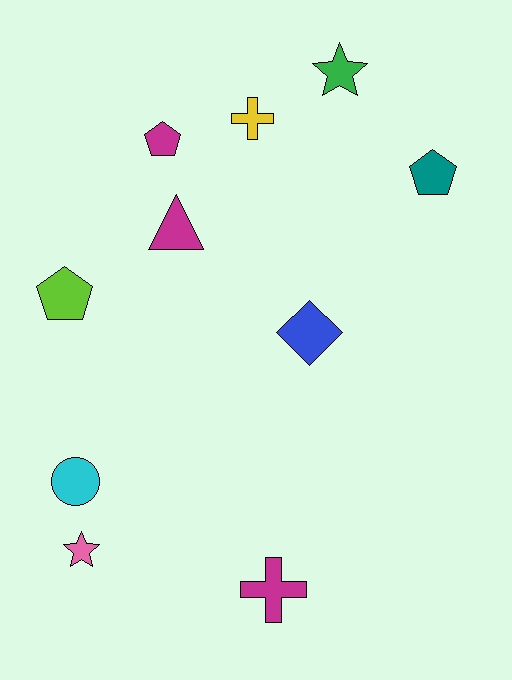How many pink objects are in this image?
There is 1 pink object.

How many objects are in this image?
There are 10 objects.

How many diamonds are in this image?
There is 1 diamond.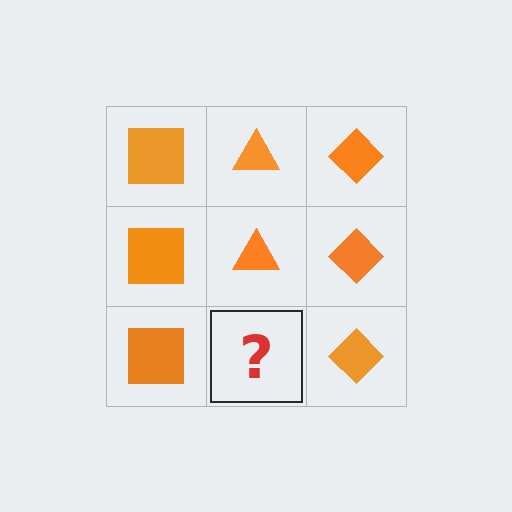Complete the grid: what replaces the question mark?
The question mark should be replaced with an orange triangle.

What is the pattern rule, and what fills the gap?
The rule is that each column has a consistent shape. The gap should be filled with an orange triangle.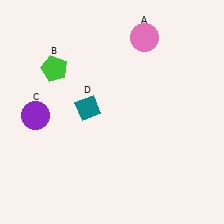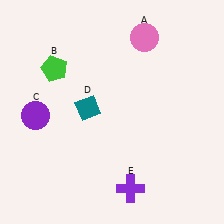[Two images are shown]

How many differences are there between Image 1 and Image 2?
There is 1 difference between the two images.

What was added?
A purple cross (E) was added in Image 2.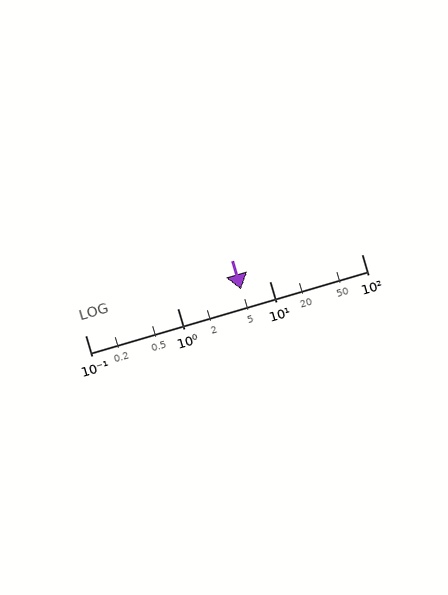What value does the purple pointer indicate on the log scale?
The pointer indicates approximately 4.9.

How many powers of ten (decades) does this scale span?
The scale spans 3 decades, from 0.1 to 100.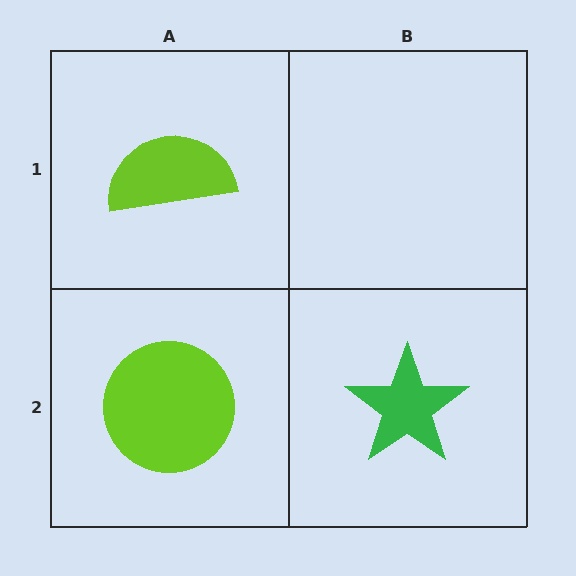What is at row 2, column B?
A green star.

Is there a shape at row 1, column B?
No, that cell is empty.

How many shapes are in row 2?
2 shapes.